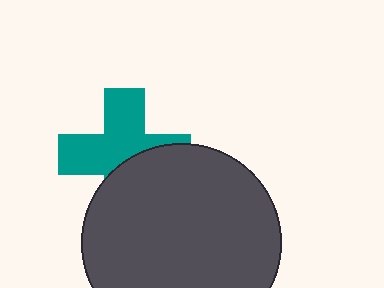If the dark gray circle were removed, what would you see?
You would see the complete teal cross.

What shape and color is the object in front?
The object in front is a dark gray circle.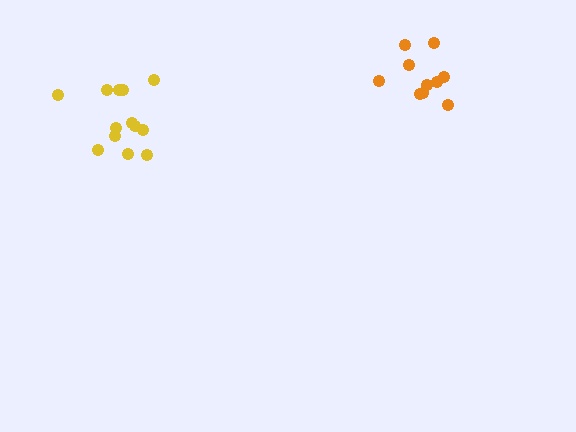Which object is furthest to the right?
The orange cluster is rightmost.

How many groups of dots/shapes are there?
There are 2 groups.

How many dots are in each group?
Group 1: 13 dots, Group 2: 10 dots (23 total).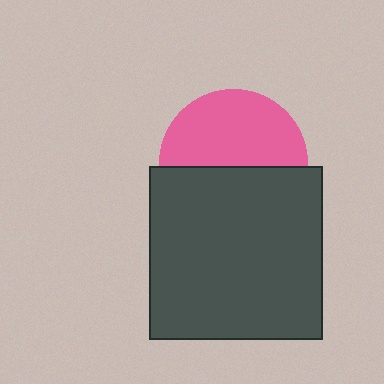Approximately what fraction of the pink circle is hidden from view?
Roughly 48% of the pink circle is hidden behind the dark gray square.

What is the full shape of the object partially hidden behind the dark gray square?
The partially hidden object is a pink circle.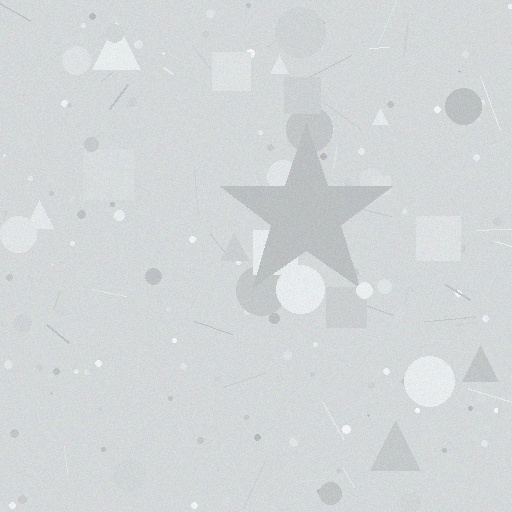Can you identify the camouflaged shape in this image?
The camouflaged shape is a star.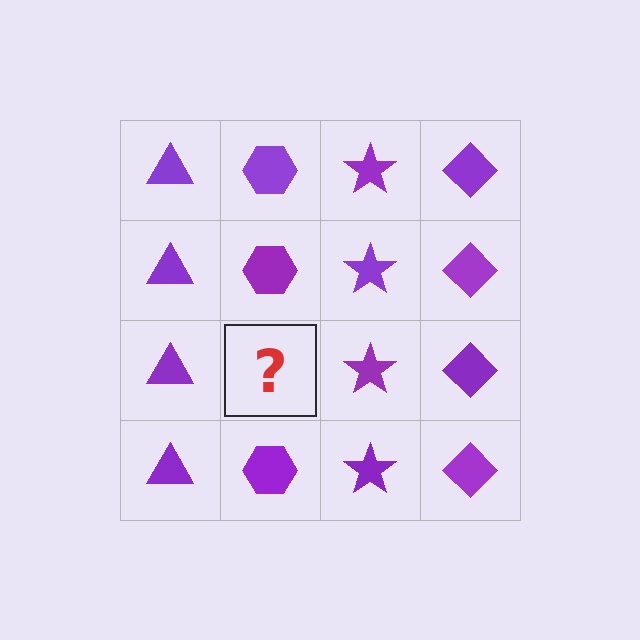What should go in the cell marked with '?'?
The missing cell should contain a purple hexagon.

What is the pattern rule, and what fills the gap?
The rule is that each column has a consistent shape. The gap should be filled with a purple hexagon.